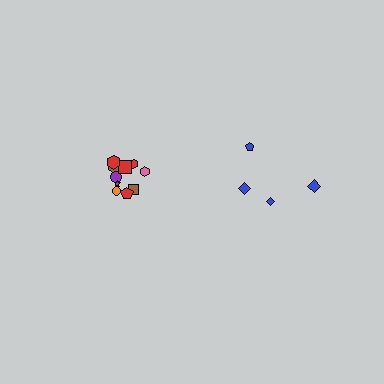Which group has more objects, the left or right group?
The left group.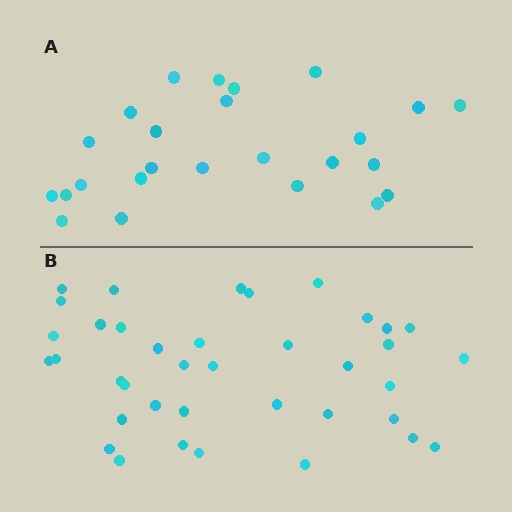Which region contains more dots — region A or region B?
Region B (the bottom region) has more dots.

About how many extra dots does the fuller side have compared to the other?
Region B has approximately 15 more dots than region A.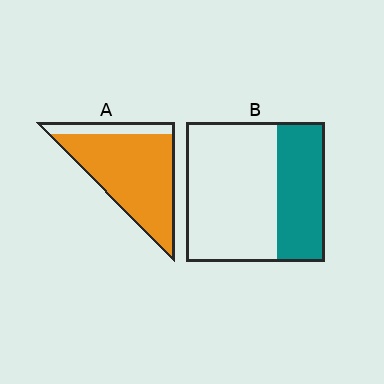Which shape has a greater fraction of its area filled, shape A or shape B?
Shape A.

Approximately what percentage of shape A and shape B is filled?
A is approximately 85% and B is approximately 35%.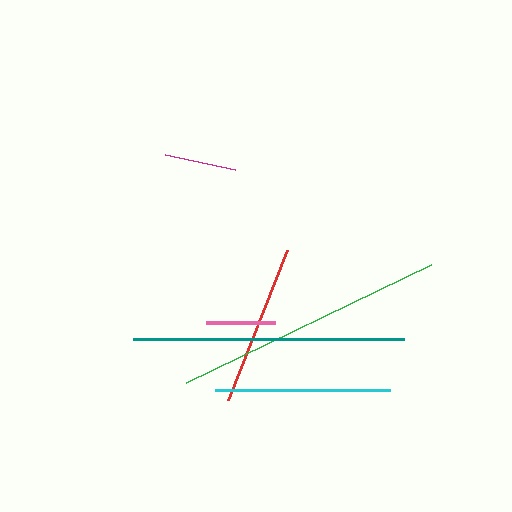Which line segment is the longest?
The green line is the longest at approximately 271 pixels.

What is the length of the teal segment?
The teal segment is approximately 271 pixels long.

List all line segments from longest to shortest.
From longest to shortest: green, teal, cyan, red, magenta, pink.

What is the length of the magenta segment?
The magenta segment is approximately 72 pixels long.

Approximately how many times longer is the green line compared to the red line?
The green line is approximately 1.7 times the length of the red line.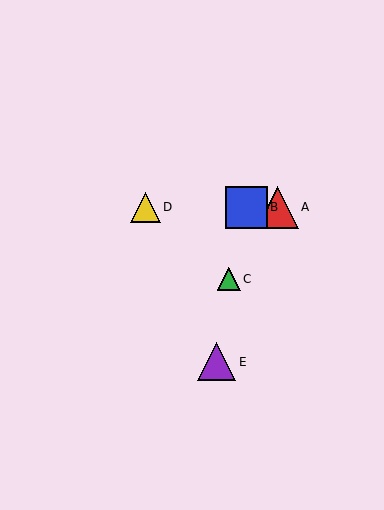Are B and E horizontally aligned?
No, B is at y≈207 and E is at y≈362.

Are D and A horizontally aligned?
Yes, both are at y≈207.